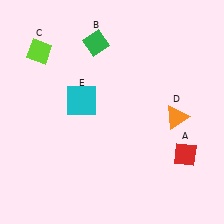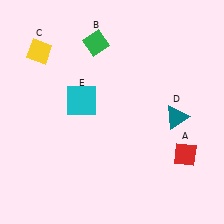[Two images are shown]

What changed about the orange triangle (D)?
In Image 1, D is orange. In Image 2, it changed to teal.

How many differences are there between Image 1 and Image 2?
There are 2 differences between the two images.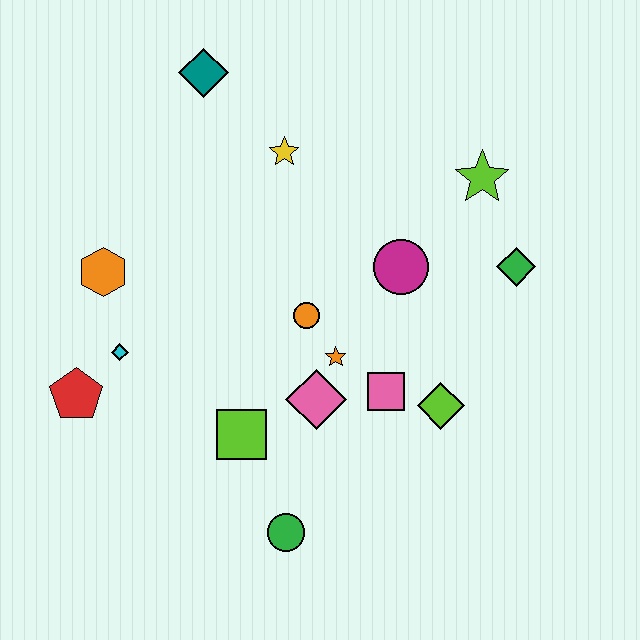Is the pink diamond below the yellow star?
Yes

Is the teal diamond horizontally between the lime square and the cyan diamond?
Yes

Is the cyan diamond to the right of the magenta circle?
No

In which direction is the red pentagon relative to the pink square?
The red pentagon is to the left of the pink square.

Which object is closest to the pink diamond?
The orange star is closest to the pink diamond.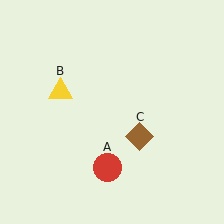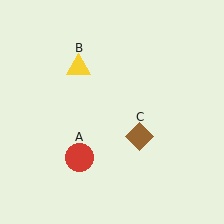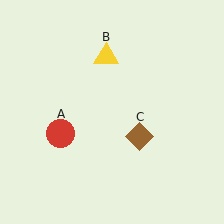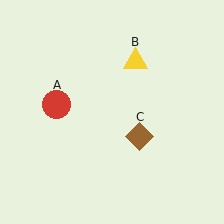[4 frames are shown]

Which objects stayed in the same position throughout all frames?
Brown diamond (object C) remained stationary.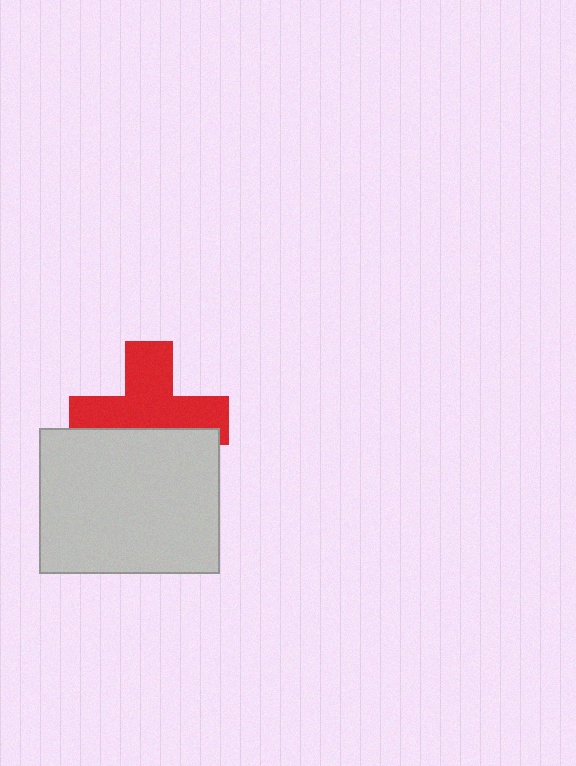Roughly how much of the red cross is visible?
About half of it is visible (roughly 60%).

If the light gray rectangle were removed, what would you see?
You would see the complete red cross.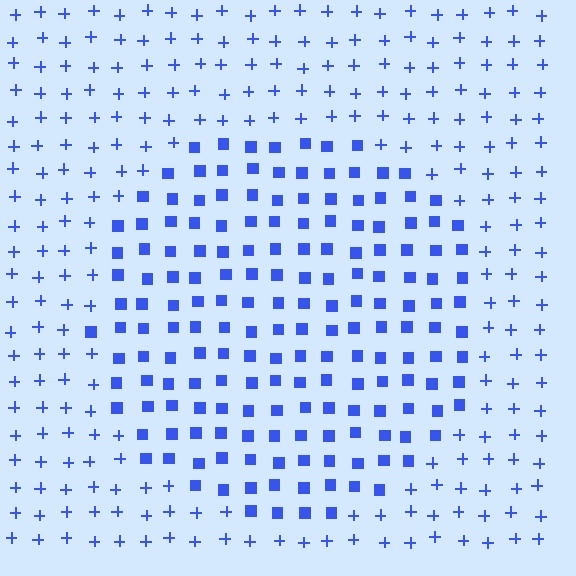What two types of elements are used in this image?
The image uses squares inside the circle region and plus signs outside it.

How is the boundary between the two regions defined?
The boundary is defined by a change in element shape: squares inside vs. plus signs outside. All elements share the same color and spacing.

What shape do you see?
I see a circle.